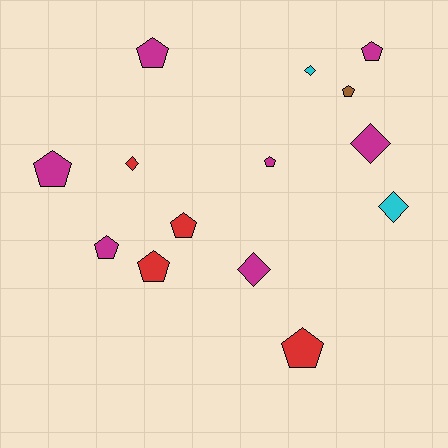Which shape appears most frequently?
Pentagon, with 9 objects.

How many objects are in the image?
There are 14 objects.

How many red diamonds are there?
There is 1 red diamond.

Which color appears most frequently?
Magenta, with 7 objects.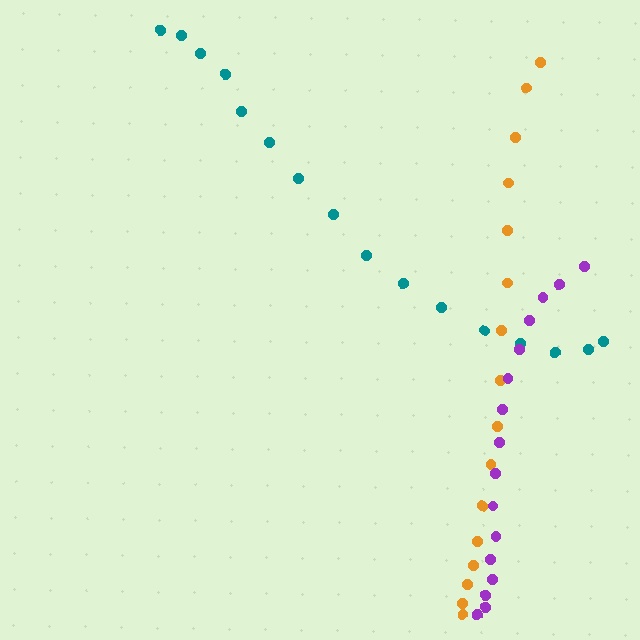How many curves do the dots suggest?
There are 3 distinct paths.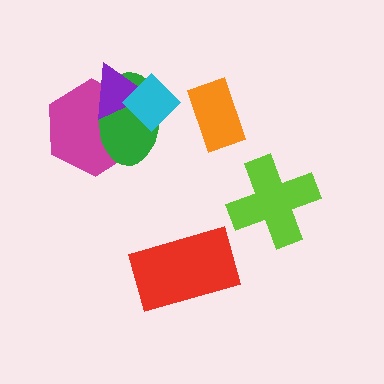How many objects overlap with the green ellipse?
3 objects overlap with the green ellipse.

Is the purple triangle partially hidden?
Yes, it is partially covered by another shape.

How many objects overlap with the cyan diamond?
3 objects overlap with the cyan diamond.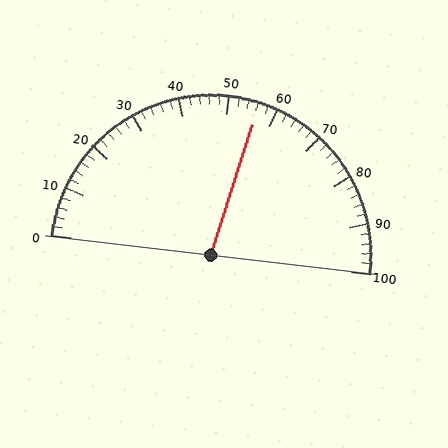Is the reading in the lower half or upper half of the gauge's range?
The reading is in the upper half of the range (0 to 100).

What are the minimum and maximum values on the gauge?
The gauge ranges from 0 to 100.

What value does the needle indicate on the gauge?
The needle indicates approximately 56.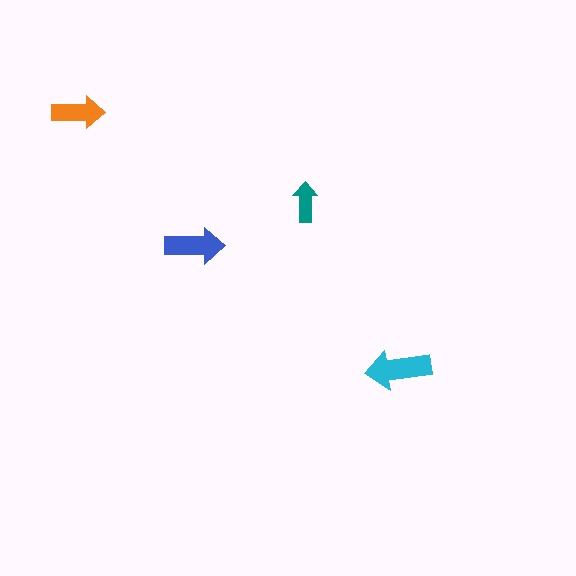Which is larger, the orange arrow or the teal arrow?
The orange one.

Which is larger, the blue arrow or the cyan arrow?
The cyan one.